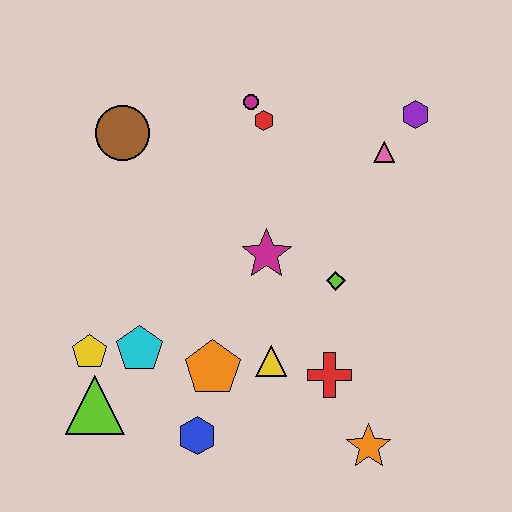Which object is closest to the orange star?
The red cross is closest to the orange star.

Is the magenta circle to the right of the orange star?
No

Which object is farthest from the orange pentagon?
The purple hexagon is farthest from the orange pentagon.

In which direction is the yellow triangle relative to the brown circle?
The yellow triangle is below the brown circle.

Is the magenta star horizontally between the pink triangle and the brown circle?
Yes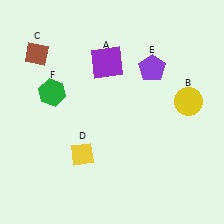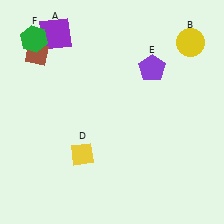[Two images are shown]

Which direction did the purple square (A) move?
The purple square (A) moved left.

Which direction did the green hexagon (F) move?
The green hexagon (F) moved up.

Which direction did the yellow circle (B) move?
The yellow circle (B) moved up.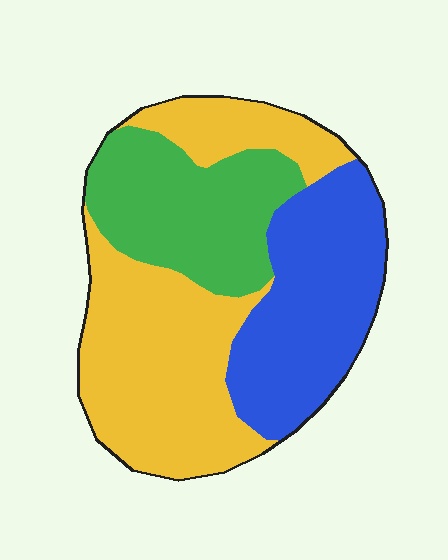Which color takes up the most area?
Yellow, at roughly 45%.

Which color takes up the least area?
Green, at roughly 25%.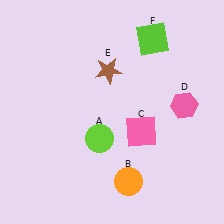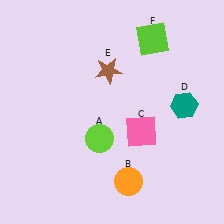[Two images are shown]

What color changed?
The hexagon (D) changed from pink in Image 1 to teal in Image 2.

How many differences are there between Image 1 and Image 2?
There is 1 difference between the two images.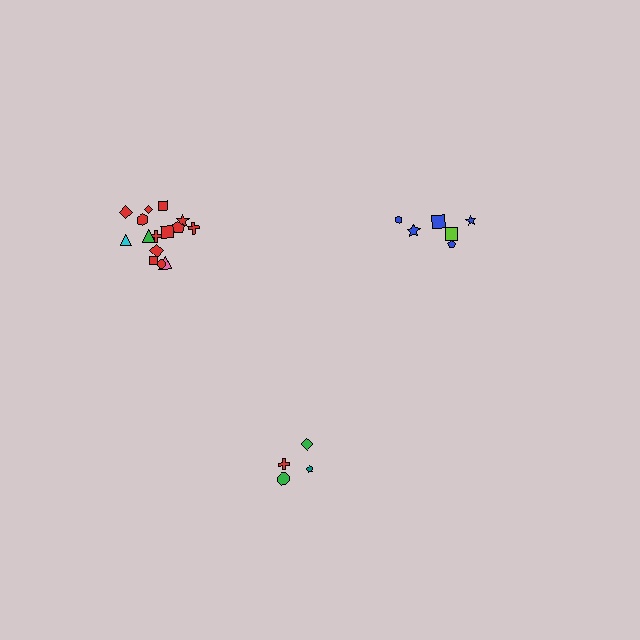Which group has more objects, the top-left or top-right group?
The top-left group.